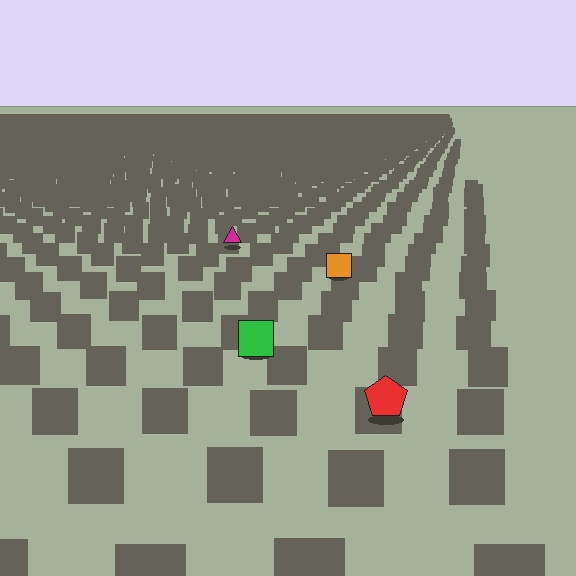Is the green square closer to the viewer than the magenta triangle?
Yes. The green square is closer — you can tell from the texture gradient: the ground texture is coarser near it.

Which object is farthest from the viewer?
The magenta triangle is farthest from the viewer. It appears smaller and the ground texture around it is denser.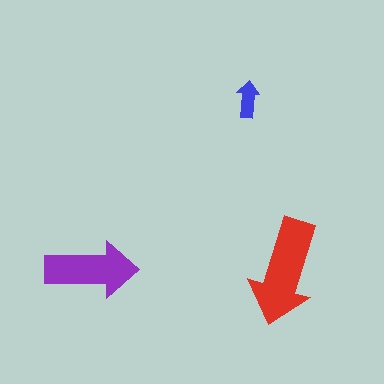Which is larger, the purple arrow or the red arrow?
The red one.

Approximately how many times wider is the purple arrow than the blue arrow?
About 2.5 times wider.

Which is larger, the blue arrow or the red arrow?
The red one.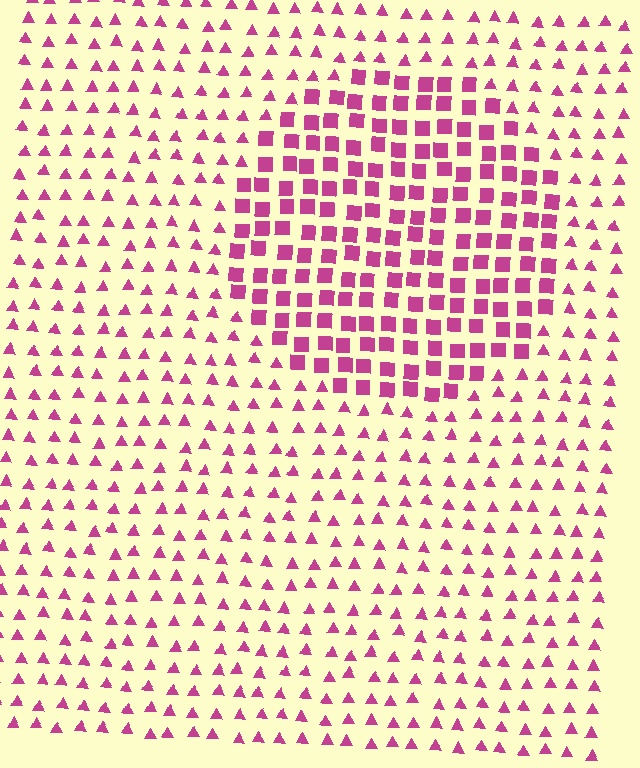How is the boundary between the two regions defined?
The boundary is defined by a change in element shape: squares inside vs. triangles outside. All elements share the same color and spacing.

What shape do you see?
I see a circle.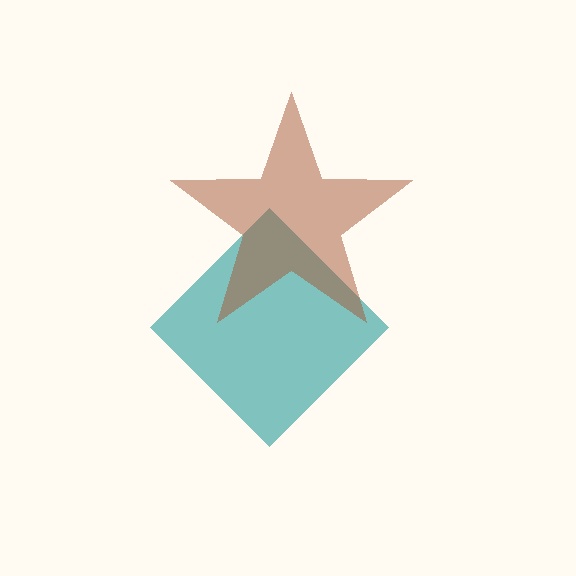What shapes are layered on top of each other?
The layered shapes are: a teal diamond, a brown star.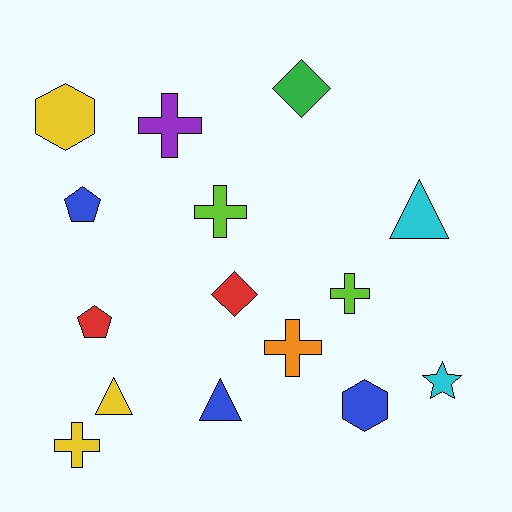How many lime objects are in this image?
There are 2 lime objects.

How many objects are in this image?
There are 15 objects.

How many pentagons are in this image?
There are 2 pentagons.